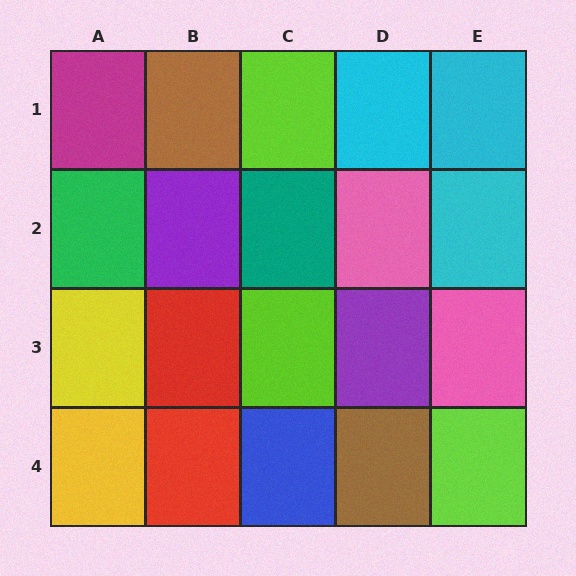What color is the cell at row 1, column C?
Lime.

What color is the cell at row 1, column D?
Cyan.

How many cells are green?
1 cell is green.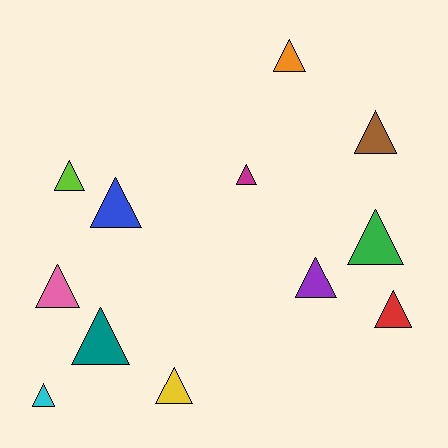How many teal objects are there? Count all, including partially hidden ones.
There is 1 teal object.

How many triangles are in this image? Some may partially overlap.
There are 12 triangles.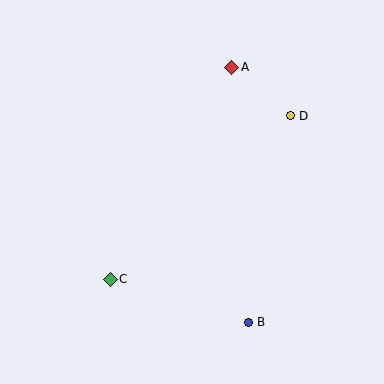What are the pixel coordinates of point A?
Point A is at (232, 67).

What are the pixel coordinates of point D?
Point D is at (290, 116).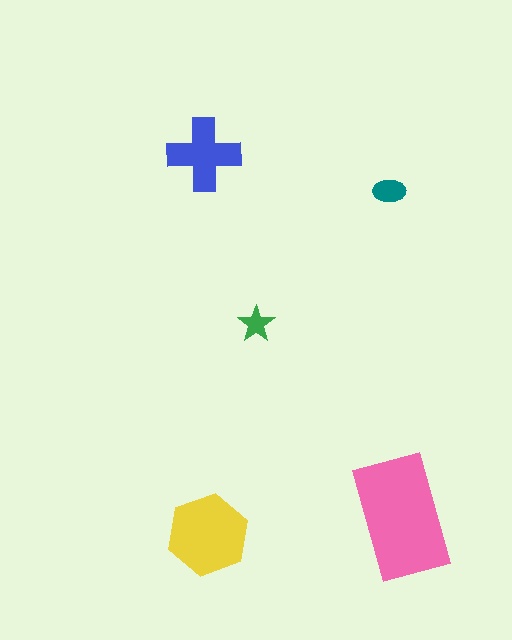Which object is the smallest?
The green star.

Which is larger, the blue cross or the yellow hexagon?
The yellow hexagon.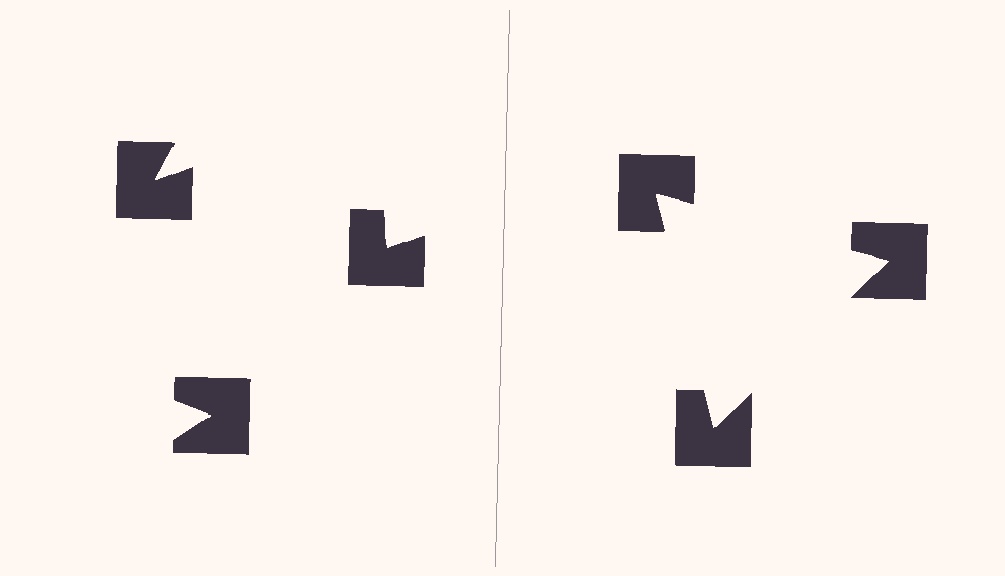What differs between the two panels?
The notched squares are positioned identically on both sides; only the wedge orientations differ. On the right they align to a triangle; on the left they are misaligned.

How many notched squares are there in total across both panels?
6 — 3 on each side.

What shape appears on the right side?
An illusory triangle.